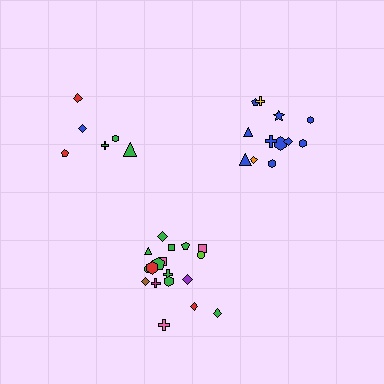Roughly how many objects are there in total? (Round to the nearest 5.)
Roughly 35 objects in total.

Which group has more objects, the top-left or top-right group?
The top-right group.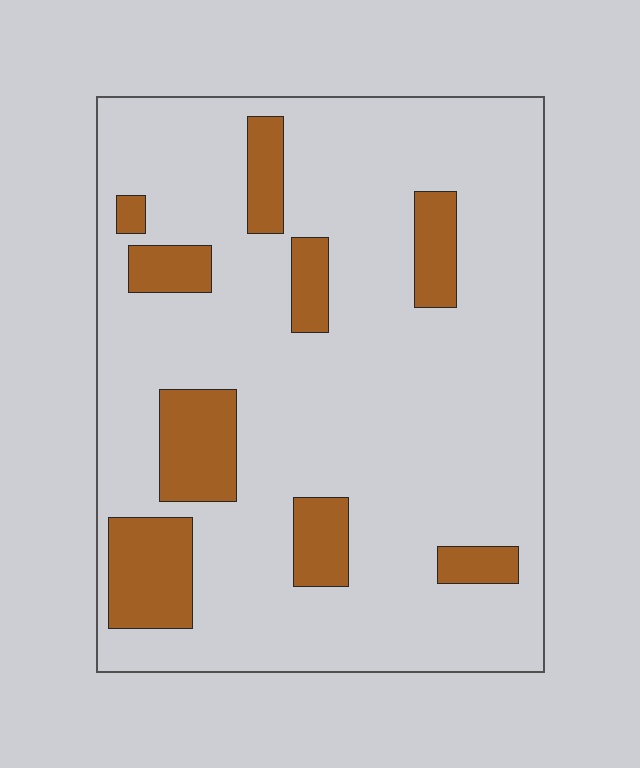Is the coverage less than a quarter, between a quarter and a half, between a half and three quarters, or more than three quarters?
Less than a quarter.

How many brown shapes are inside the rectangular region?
9.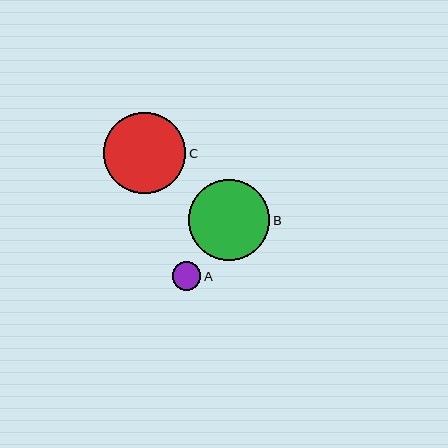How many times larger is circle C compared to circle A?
Circle C is approximately 2.8 times the size of circle A.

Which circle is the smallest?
Circle A is the smallest with a size of approximately 29 pixels.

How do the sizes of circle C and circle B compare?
Circle C and circle B are approximately the same size.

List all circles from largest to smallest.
From largest to smallest: C, B, A.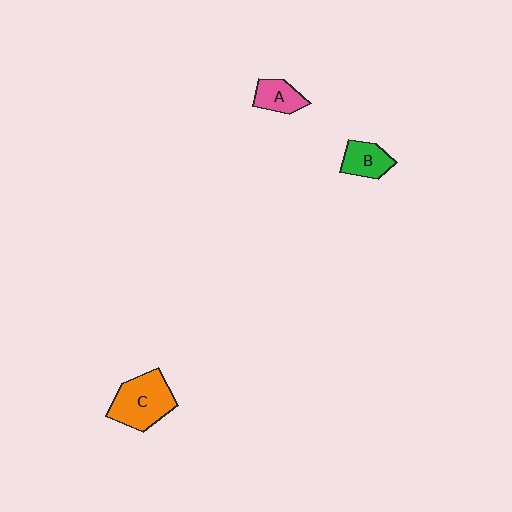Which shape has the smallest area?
Shape A (pink).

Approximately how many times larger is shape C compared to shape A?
Approximately 2.0 times.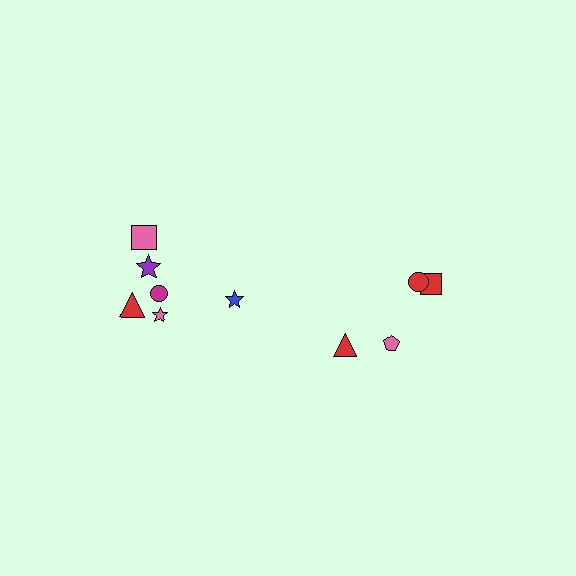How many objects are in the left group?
There are 6 objects.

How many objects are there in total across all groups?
There are 10 objects.